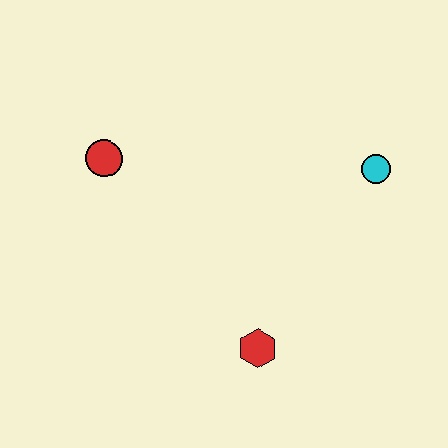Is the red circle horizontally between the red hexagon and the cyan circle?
No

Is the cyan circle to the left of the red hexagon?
No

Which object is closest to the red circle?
The red hexagon is closest to the red circle.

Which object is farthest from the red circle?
The cyan circle is farthest from the red circle.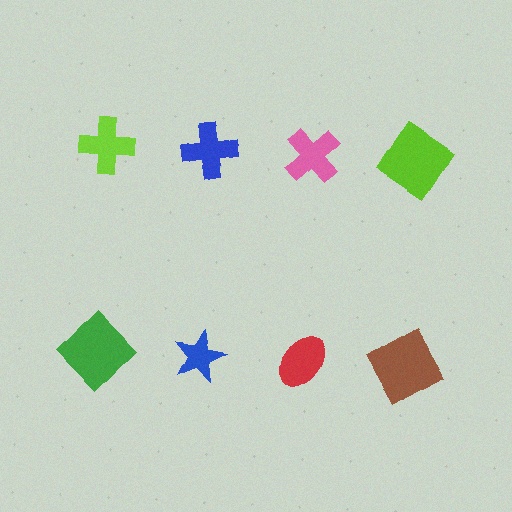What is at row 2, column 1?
A green diamond.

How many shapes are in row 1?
4 shapes.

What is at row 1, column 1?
A lime cross.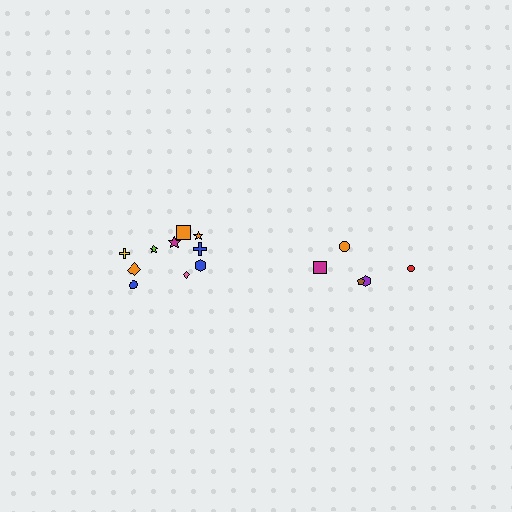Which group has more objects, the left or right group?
The left group.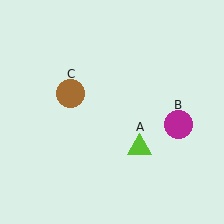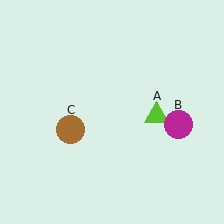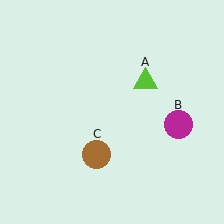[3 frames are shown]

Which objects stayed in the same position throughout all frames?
Magenta circle (object B) remained stationary.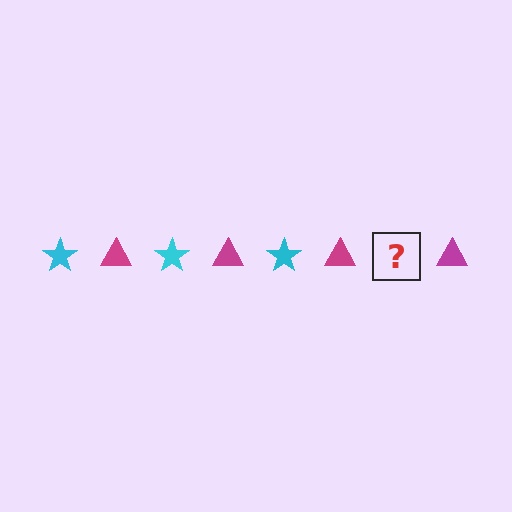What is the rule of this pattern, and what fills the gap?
The rule is that the pattern alternates between cyan star and magenta triangle. The gap should be filled with a cyan star.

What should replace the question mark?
The question mark should be replaced with a cyan star.